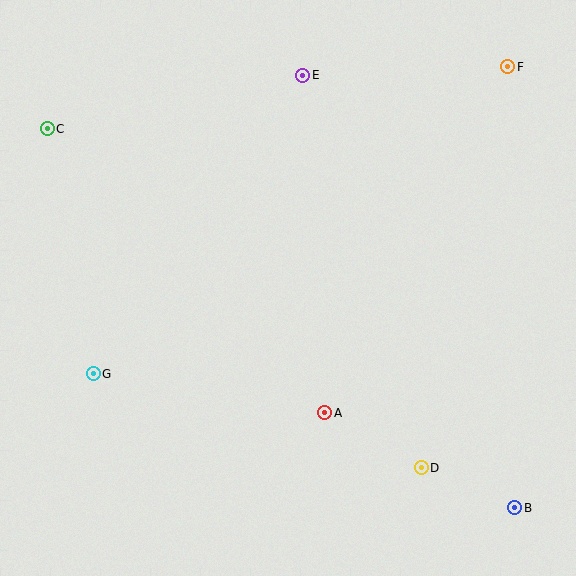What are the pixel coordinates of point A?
Point A is at (325, 413).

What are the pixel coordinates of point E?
Point E is at (303, 75).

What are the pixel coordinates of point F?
Point F is at (508, 67).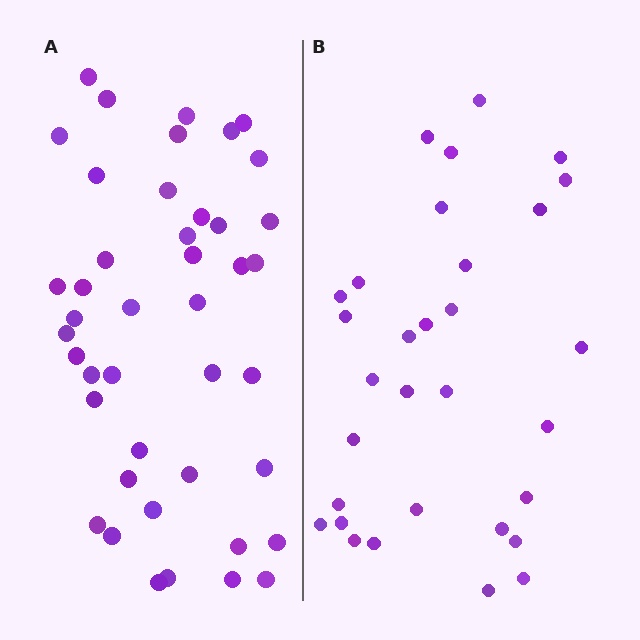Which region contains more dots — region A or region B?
Region A (the left region) has more dots.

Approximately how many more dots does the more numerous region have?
Region A has roughly 12 or so more dots than region B.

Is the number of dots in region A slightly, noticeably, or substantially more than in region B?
Region A has noticeably more, but not dramatically so. The ratio is roughly 1.4 to 1.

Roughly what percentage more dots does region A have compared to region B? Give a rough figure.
About 40% more.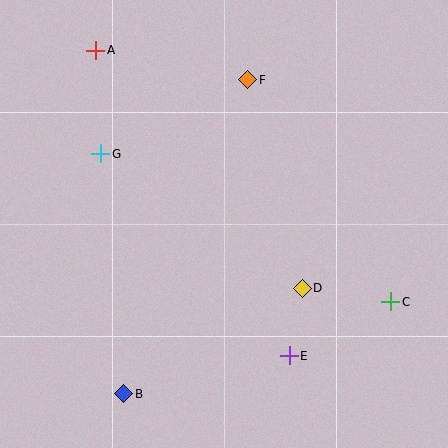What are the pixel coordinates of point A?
Point A is at (96, 50).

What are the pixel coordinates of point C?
Point C is at (391, 302).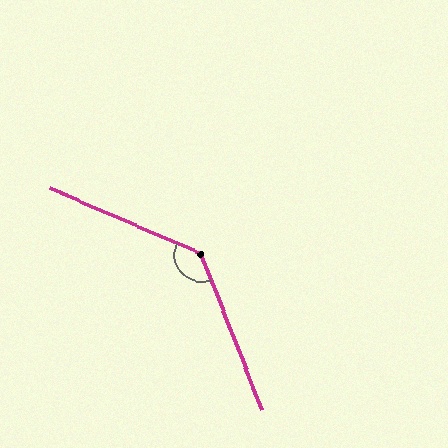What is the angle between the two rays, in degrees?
Approximately 135 degrees.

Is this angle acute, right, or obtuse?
It is obtuse.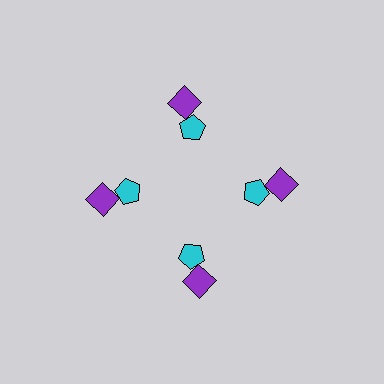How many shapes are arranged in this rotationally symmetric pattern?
There are 8 shapes, arranged in 4 groups of 2.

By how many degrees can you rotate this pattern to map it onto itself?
The pattern maps onto itself every 90 degrees of rotation.